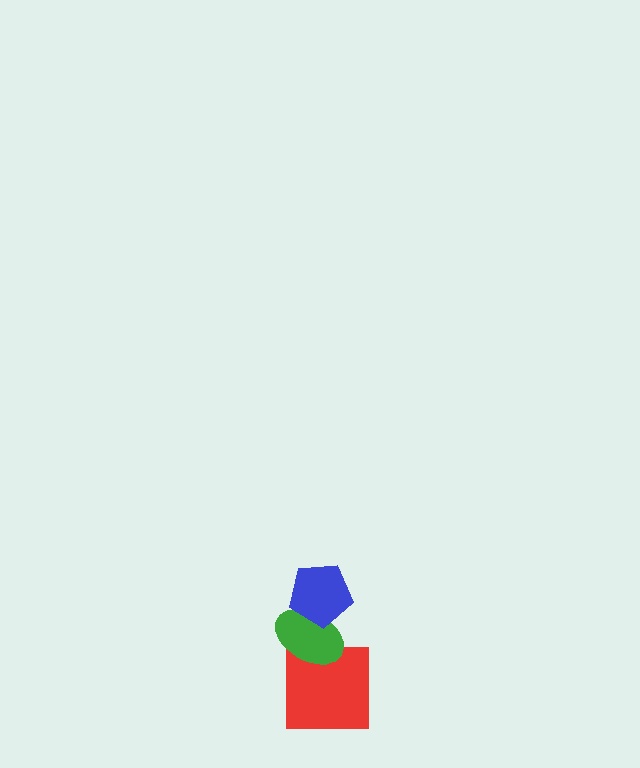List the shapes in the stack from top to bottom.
From top to bottom: the blue pentagon, the green ellipse, the red square.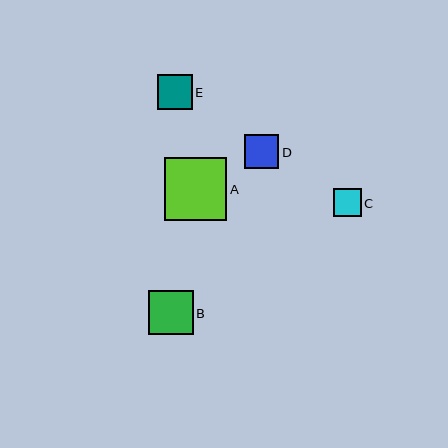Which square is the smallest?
Square C is the smallest with a size of approximately 28 pixels.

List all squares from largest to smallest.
From largest to smallest: A, B, E, D, C.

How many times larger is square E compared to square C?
Square E is approximately 1.3 times the size of square C.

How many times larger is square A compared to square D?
Square A is approximately 1.8 times the size of square D.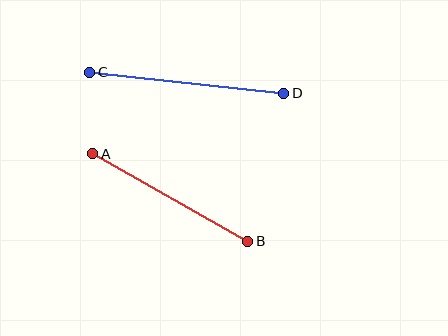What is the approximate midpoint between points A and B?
The midpoint is at approximately (170, 198) pixels.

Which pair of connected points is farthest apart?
Points C and D are farthest apart.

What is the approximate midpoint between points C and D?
The midpoint is at approximately (187, 83) pixels.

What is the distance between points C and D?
The distance is approximately 195 pixels.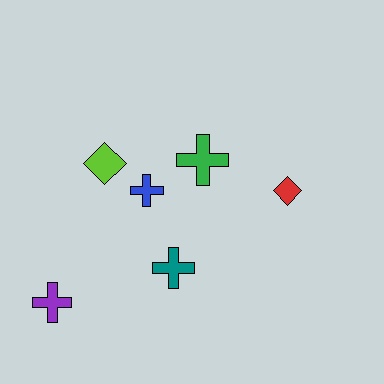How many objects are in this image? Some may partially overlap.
There are 6 objects.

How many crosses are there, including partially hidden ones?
There are 4 crosses.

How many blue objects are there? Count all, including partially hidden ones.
There is 1 blue object.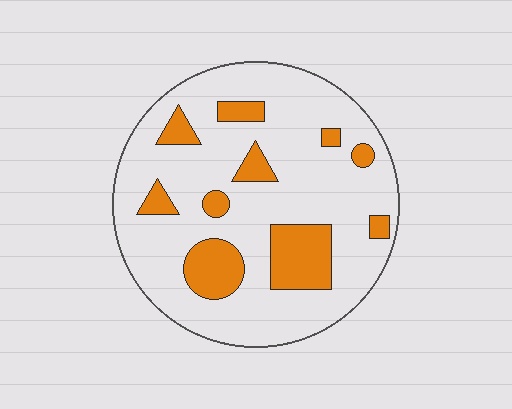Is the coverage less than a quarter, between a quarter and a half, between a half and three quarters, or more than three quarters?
Less than a quarter.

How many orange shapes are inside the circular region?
10.